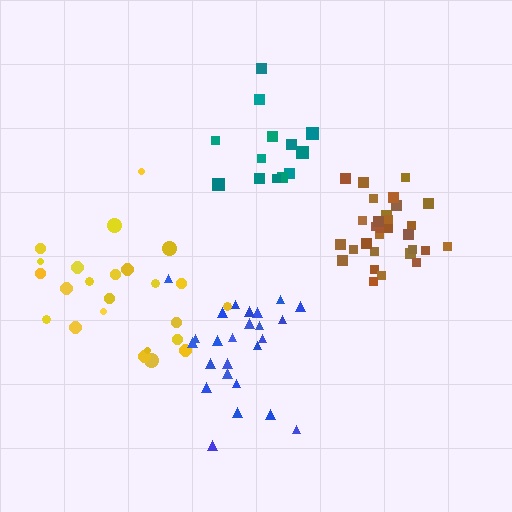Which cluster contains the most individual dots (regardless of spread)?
Brown (30).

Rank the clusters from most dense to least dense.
brown, blue, teal, yellow.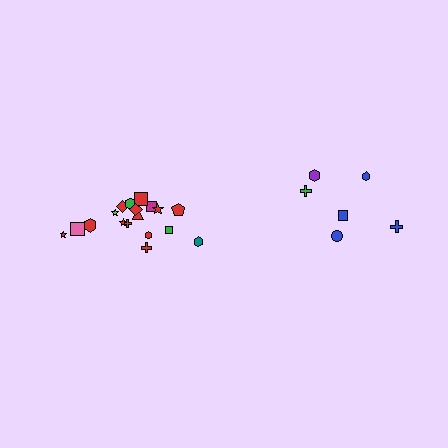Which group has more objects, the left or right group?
The left group.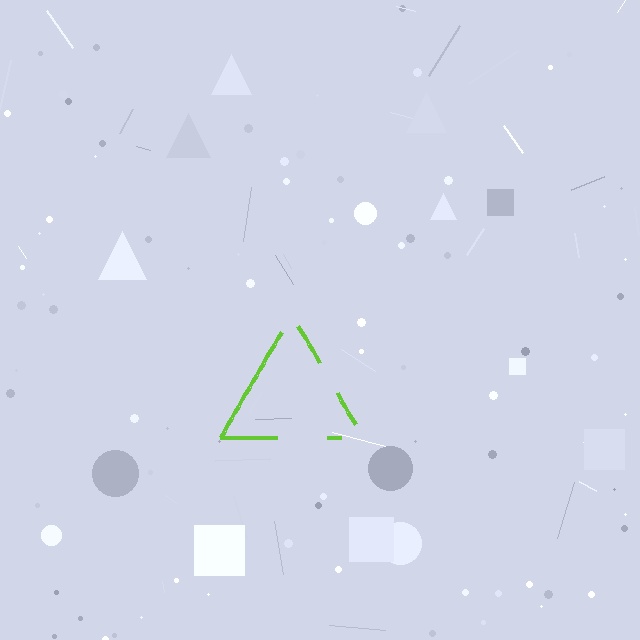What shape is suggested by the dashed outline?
The dashed outline suggests a triangle.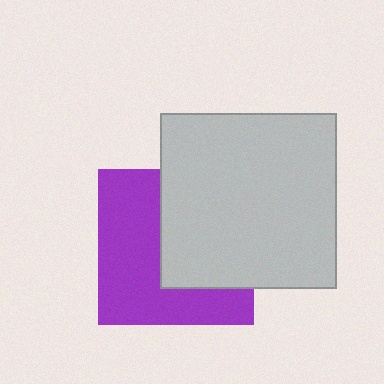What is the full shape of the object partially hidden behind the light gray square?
The partially hidden object is a purple square.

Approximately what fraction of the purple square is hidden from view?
Roughly 46% of the purple square is hidden behind the light gray square.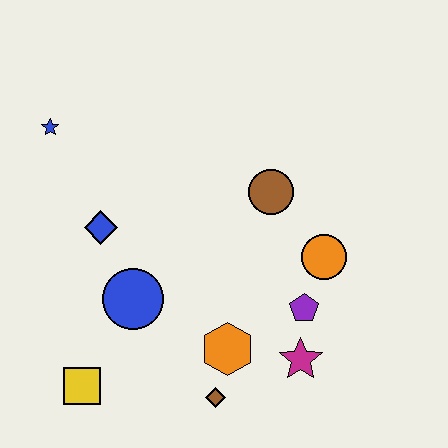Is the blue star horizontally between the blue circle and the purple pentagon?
No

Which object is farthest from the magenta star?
The blue star is farthest from the magenta star.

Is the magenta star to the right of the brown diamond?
Yes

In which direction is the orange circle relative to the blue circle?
The orange circle is to the right of the blue circle.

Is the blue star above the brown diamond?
Yes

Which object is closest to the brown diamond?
The orange hexagon is closest to the brown diamond.